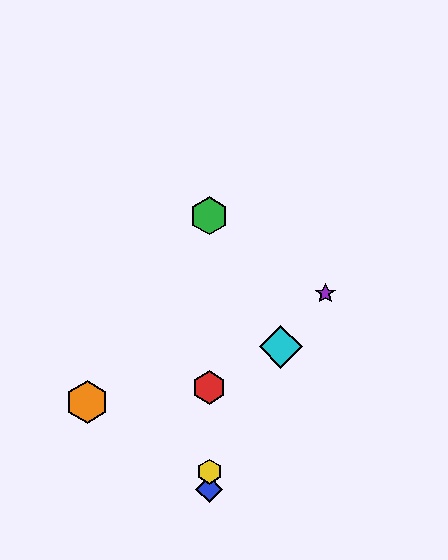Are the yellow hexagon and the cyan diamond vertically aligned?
No, the yellow hexagon is at x≈209 and the cyan diamond is at x≈281.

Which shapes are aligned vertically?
The red hexagon, the blue diamond, the green hexagon, the yellow hexagon are aligned vertically.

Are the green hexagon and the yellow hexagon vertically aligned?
Yes, both are at x≈209.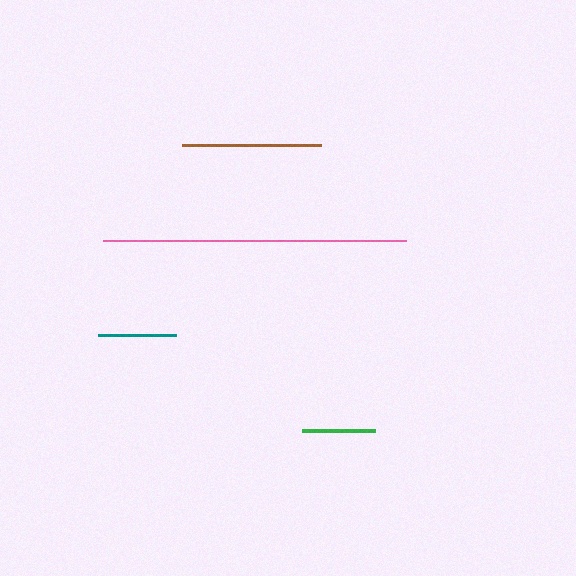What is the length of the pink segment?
The pink segment is approximately 303 pixels long.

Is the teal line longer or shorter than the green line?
The teal line is longer than the green line.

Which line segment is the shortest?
The green line is the shortest at approximately 73 pixels.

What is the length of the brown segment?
The brown segment is approximately 139 pixels long.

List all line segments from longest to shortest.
From longest to shortest: pink, brown, teal, green.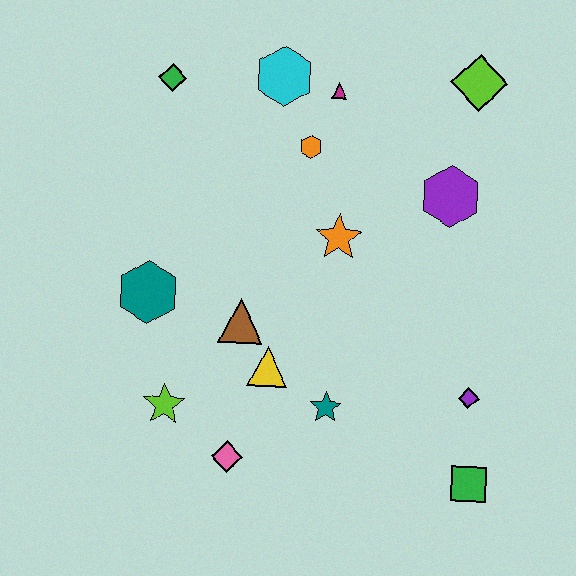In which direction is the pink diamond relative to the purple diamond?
The pink diamond is to the left of the purple diamond.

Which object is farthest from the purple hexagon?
The lime star is farthest from the purple hexagon.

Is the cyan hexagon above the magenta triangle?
Yes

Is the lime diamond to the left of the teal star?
No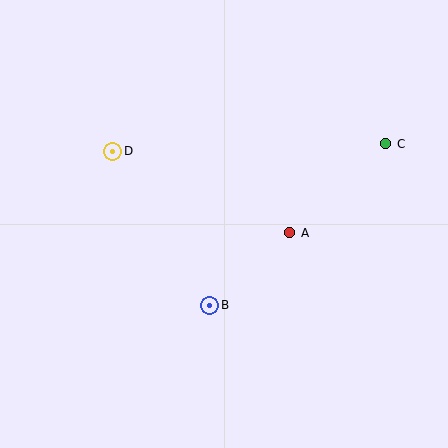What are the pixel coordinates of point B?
Point B is at (210, 305).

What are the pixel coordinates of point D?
Point D is at (113, 151).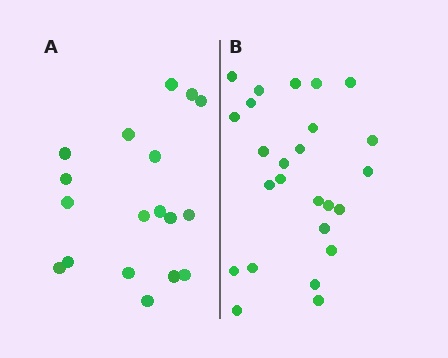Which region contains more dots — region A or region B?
Region B (the right region) has more dots.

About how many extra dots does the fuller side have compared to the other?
Region B has roughly 8 or so more dots than region A.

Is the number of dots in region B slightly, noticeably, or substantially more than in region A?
Region B has noticeably more, but not dramatically so. The ratio is roughly 1.4 to 1.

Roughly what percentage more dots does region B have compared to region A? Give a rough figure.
About 40% more.